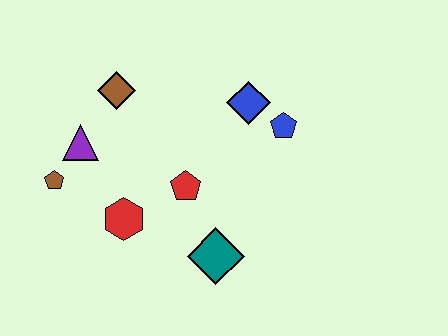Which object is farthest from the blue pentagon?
The brown pentagon is farthest from the blue pentagon.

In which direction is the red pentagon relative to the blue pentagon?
The red pentagon is to the left of the blue pentagon.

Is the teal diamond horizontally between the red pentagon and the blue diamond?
Yes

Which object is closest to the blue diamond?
The blue pentagon is closest to the blue diamond.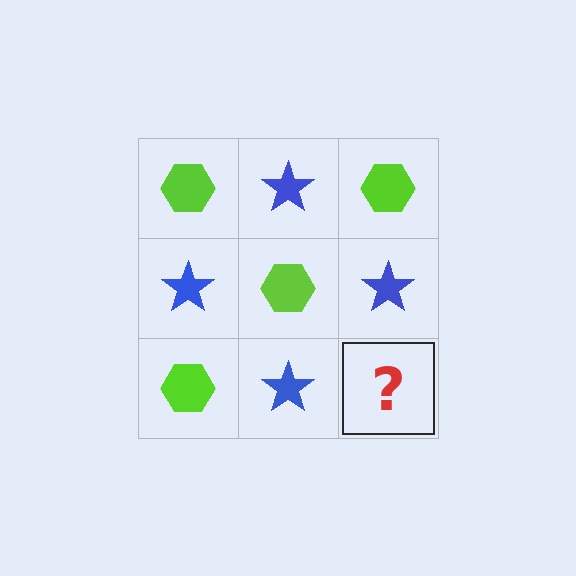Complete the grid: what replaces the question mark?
The question mark should be replaced with a lime hexagon.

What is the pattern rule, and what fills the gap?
The rule is that it alternates lime hexagon and blue star in a checkerboard pattern. The gap should be filled with a lime hexagon.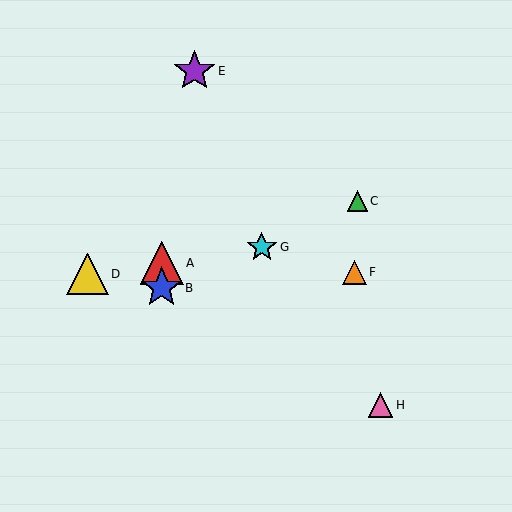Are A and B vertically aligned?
Yes, both are at x≈162.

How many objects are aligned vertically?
2 objects (A, B) are aligned vertically.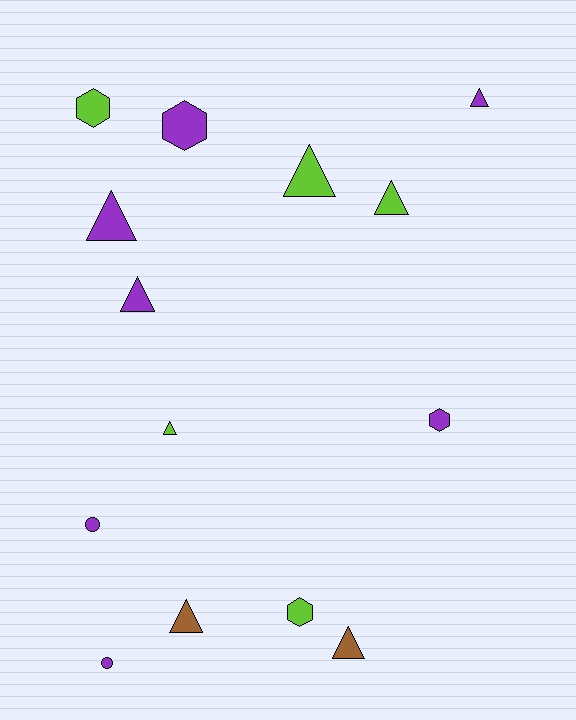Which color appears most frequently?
Purple, with 7 objects.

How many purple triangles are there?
There are 3 purple triangles.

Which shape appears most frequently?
Triangle, with 8 objects.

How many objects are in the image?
There are 14 objects.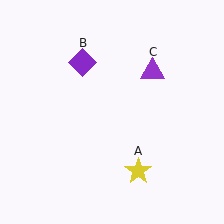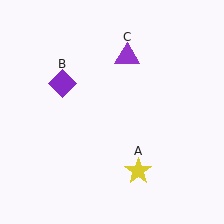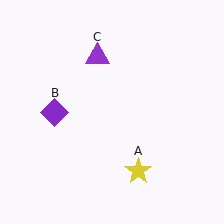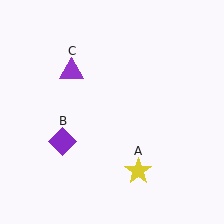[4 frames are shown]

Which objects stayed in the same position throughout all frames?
Yellow star (object A) remained stationary.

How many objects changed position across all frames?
2 objects changed position: purple diamond (object B), purple triangle (object C).